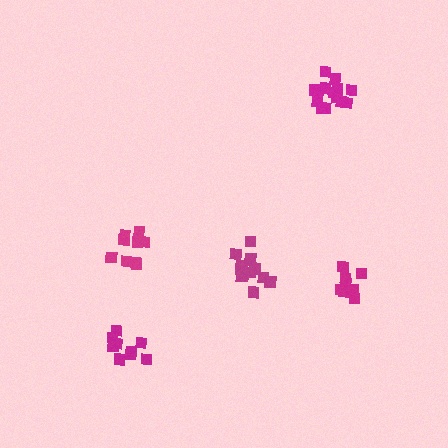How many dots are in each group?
Group 1: 14 dots, Group 2: 9 dots, Group 3: 13 dots, Group 4: 9 dots, Group 5: 8 dots (53 total).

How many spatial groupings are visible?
There are 5 spatial groupings.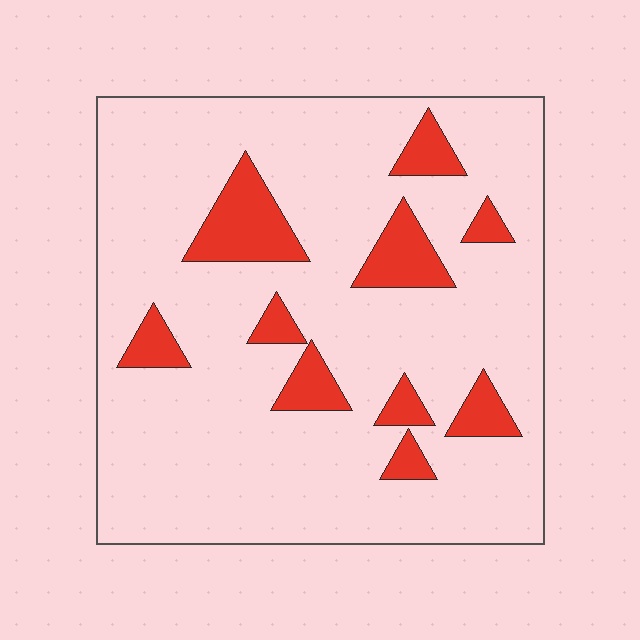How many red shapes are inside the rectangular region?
10.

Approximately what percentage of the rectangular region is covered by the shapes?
Approximately 15%.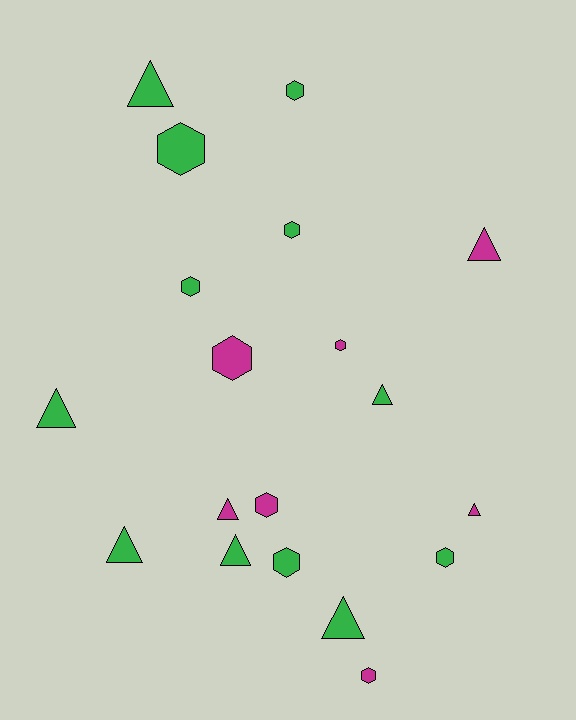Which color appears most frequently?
Green, with 12 objects.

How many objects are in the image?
There are 19 objects.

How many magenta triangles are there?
There are 3 magenta triangles.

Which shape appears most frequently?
Hexagon, with 10 objects.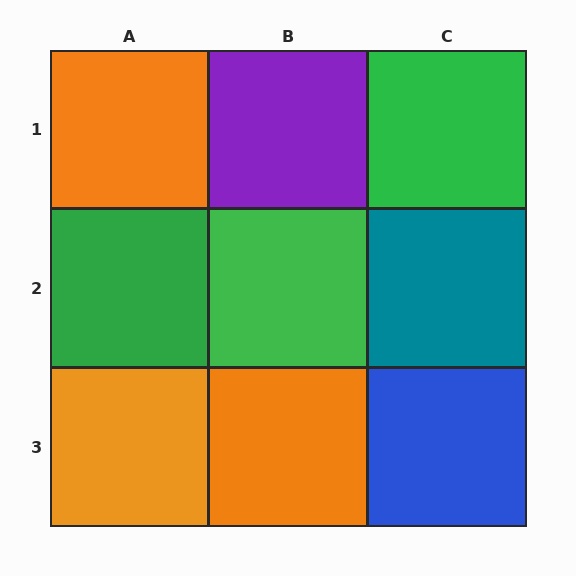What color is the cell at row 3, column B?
Orange.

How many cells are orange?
3 cells are orange.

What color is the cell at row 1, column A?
Orange.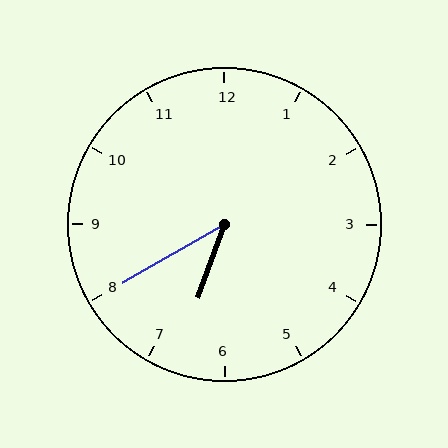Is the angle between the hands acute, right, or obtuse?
It is acute.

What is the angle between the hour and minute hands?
Approximately 40 degrees.